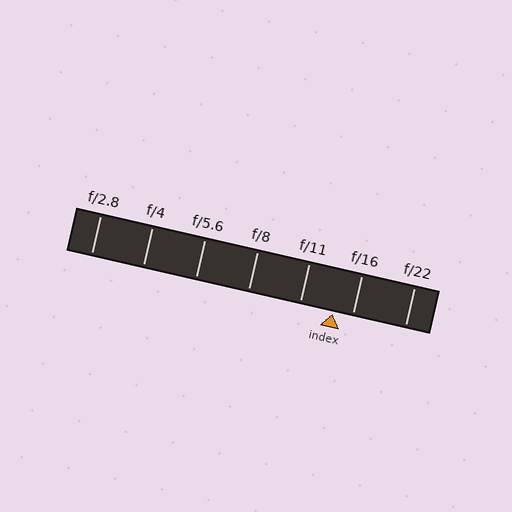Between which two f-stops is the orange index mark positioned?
The index mark is between f/11 and f/16.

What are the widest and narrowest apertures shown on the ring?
The widest aperture shown is f/2.8 and the narrowest is f/22.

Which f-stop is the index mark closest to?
The index mark is closest to f/16.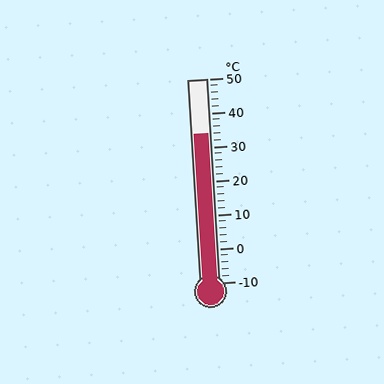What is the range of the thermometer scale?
The thermometer scale ranges from -10°C to 50°C.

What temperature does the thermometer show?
The thermometer shows approximately 34°C.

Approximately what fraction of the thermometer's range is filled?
The thermometer is filled to approximately 75% of its range.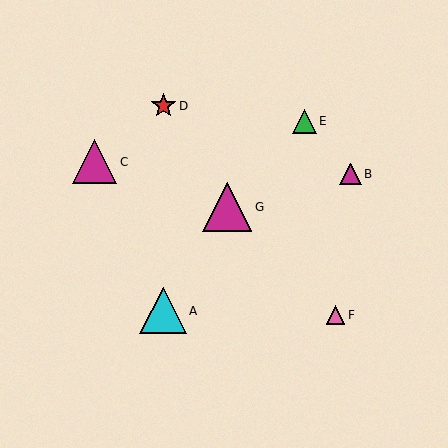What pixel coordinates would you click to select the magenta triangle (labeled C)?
Click at (95, 162) to select the magenta triangle C.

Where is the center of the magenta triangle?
The center of the magenta triangle is at (350, 174).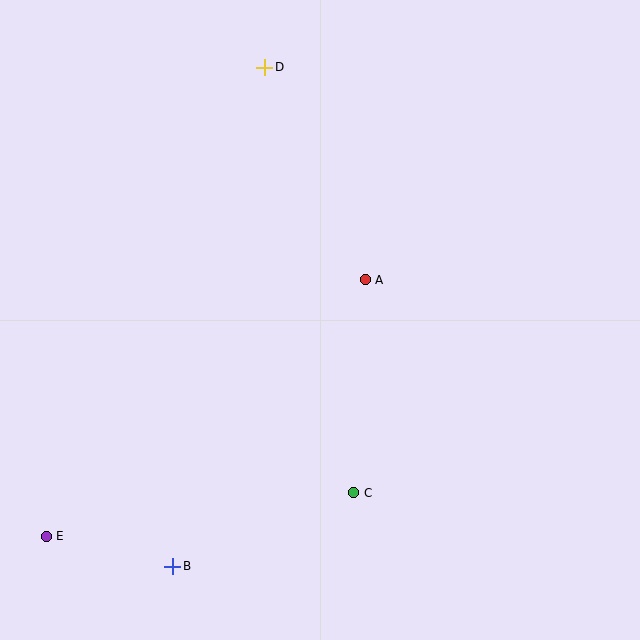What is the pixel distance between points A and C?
The distance between A and C is 213 pixels.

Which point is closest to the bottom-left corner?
Point E is closest to the bottom-left corner.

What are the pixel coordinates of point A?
Point A is at (365, 280).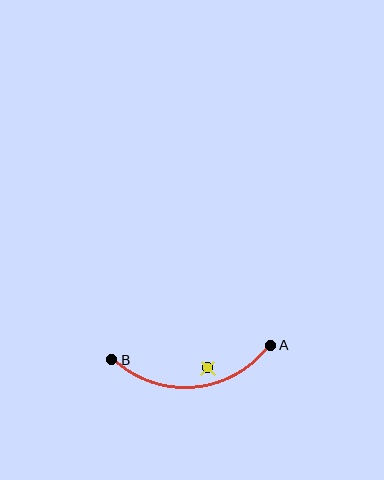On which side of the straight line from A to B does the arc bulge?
The arc bulges below the straight line connecting A and B.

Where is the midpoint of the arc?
The arc midpoint is the point on the curve farthest from the straight line joining A and B. It sits below that line.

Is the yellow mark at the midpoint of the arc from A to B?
No — the yellow mark does not lie on the arc at all. It sits slightly inside the curve.